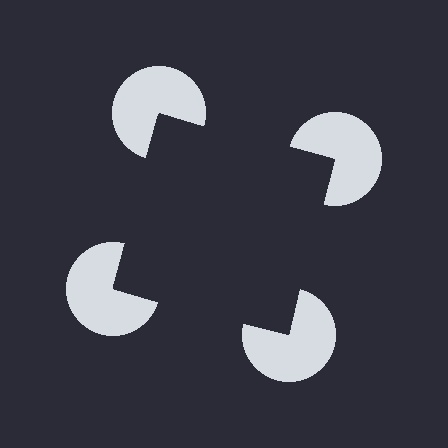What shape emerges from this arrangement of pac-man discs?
An illusory square — its edges are inferred from the aligned wedge cuts in the pac-man discs, not physically drawn.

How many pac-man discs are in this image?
There are 4 — one at each vertex of the illusory square.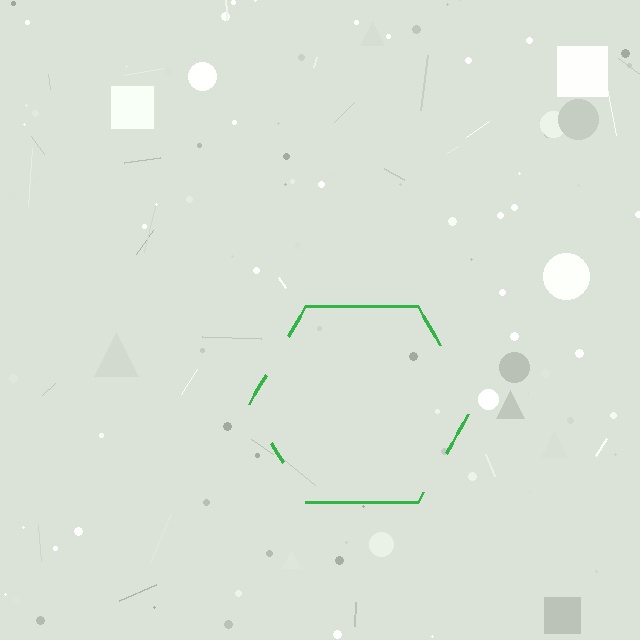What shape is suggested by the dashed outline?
The dashed outline suggests a hexagon.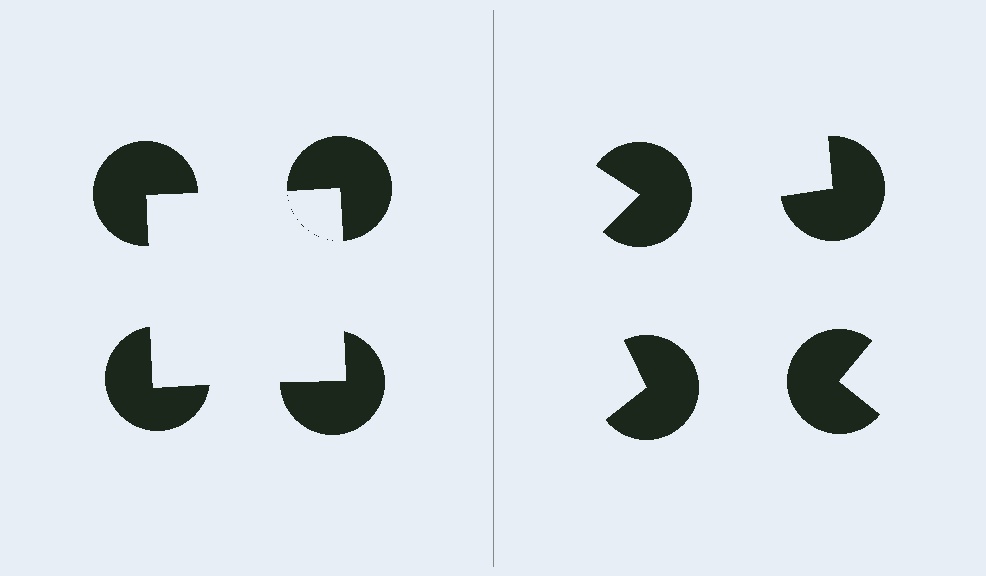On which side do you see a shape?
An illusory square appears on the left side. On the right side the wedge cuts are rotated, so no coherent shape forms.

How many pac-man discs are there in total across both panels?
8 — 4 on each side.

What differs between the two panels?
The pac-man discs are positioned identically on both sides; only the wedge orientations differ. On the left they align to a square; on the right they are misaligned.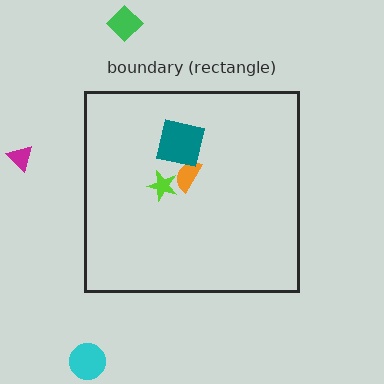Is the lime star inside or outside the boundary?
Inside.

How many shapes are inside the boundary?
3 inside, 3 outside.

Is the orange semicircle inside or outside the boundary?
Inside.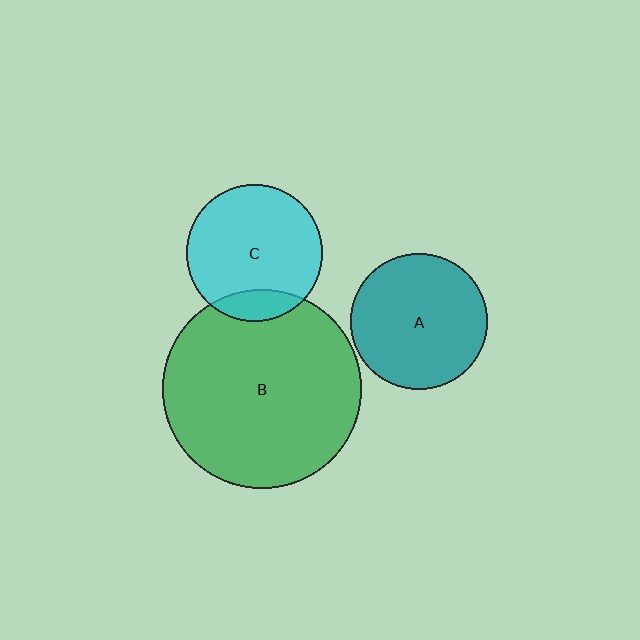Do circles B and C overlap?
Yes.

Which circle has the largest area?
Circle B (green).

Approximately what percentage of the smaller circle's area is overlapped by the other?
Approximately 15%.